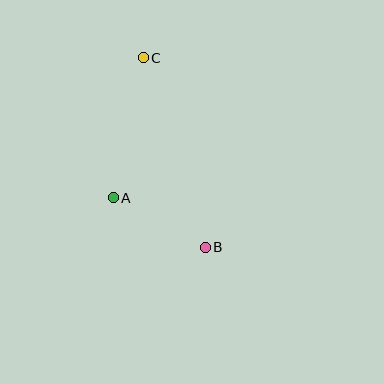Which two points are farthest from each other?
Points B and C are farthest from each other.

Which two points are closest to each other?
Points A and B are closest to each other.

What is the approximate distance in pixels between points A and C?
The distance between A and C is approximately 143 pixels.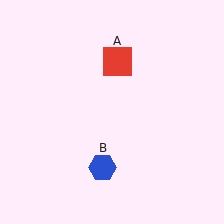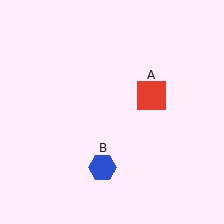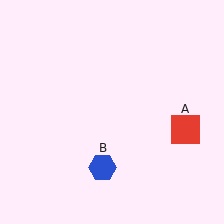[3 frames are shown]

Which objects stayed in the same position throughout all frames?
Blue hexagon (object B) remained stationary.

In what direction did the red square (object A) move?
The red square (object A) moved down and to the right.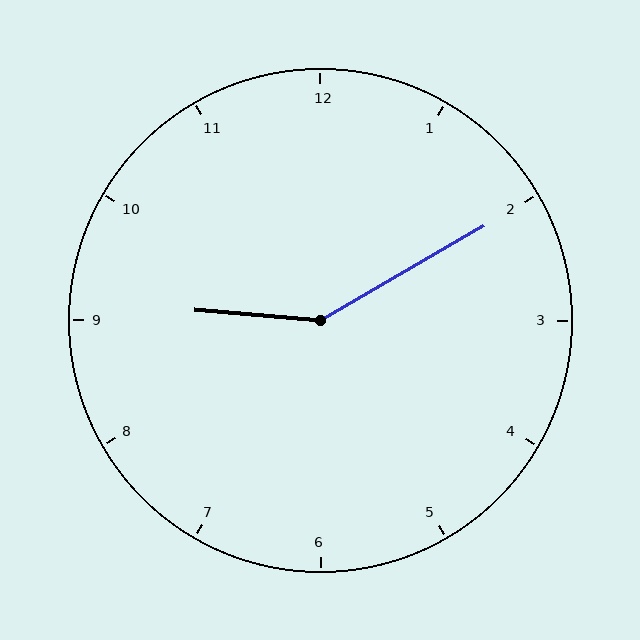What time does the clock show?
9:10.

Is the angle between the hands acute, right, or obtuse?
It is obtuse.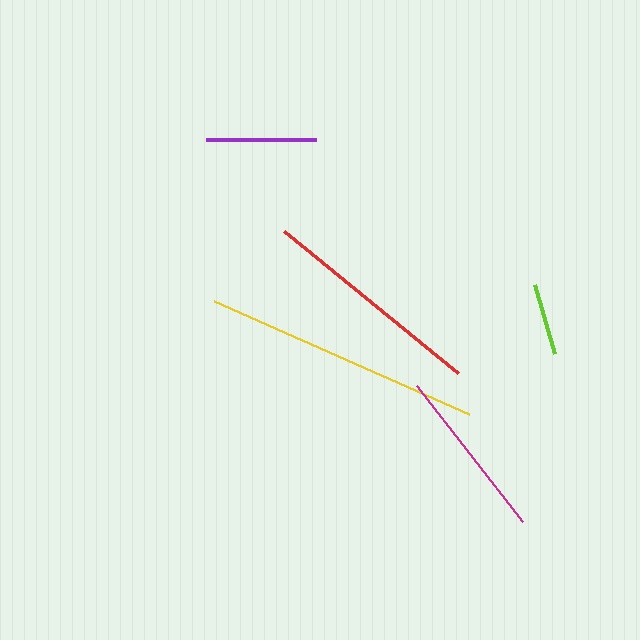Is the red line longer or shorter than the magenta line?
The red line is longer than the magenta line.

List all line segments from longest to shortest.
From longest to shortest: yellow, red, magenta, purple, lime.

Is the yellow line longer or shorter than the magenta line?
The yellow line is longer than the magenta line.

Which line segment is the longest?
The yellow line is the longest at approximately 279 pixels.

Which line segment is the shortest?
The lime line is the shortest at approximately 72 pixels.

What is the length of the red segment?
The red segment is approximately 225 pixels long.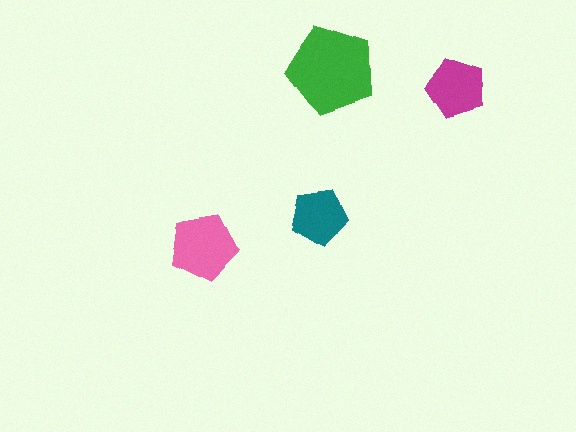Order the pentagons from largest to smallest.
the green one, the pink one, the magenta one, the teal one.